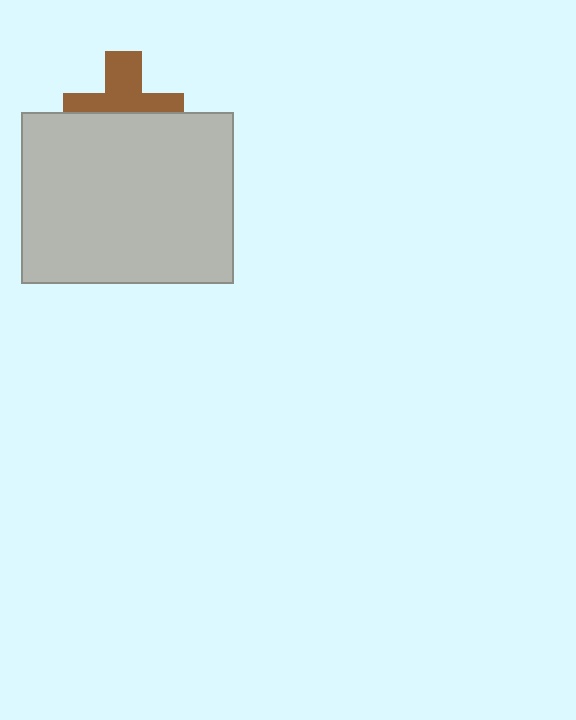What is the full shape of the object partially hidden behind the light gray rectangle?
The partially hidden object is a brown cross.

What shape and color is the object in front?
The object in front is a light gray rectangle.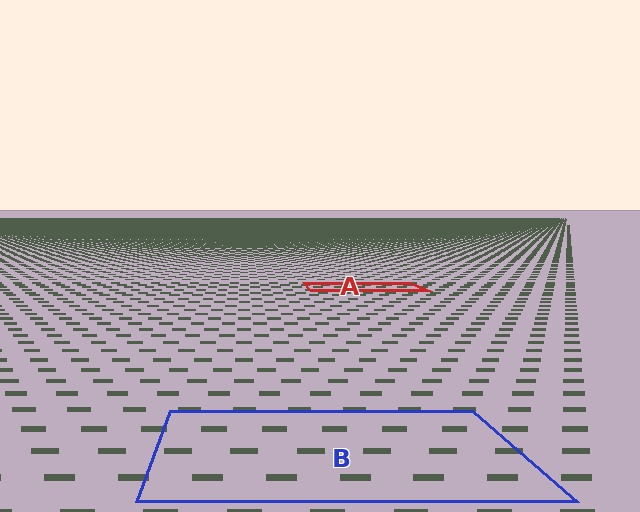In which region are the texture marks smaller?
The texture marks are smaller in region A, because it is farther away.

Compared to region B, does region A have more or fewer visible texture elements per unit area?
Region A has more texture elements per unit area — they are packed more densely because it is farther away.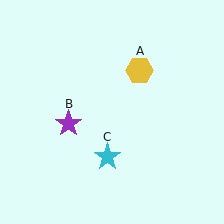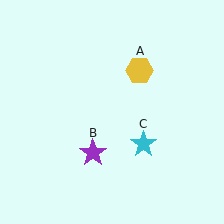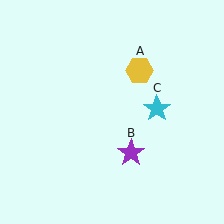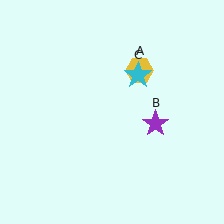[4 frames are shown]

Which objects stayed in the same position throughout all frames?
Yellow hexagon (object A) remained stationary.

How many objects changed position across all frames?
2 objects changed position: purple star (object B), cyan star (object C).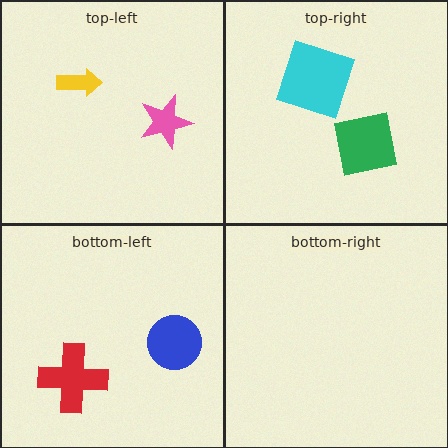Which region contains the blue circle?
The bottom-left region.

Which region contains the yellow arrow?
The top-left region.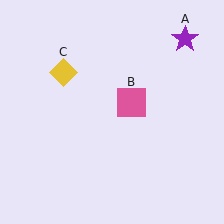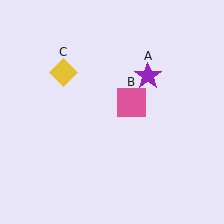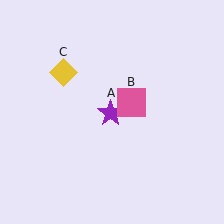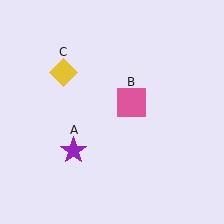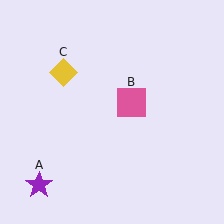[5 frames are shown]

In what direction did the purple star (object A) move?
The purple star (object A) moved down and to the left.